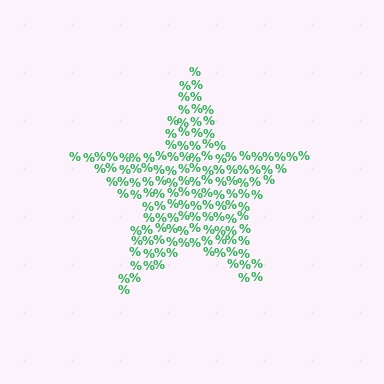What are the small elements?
The small elements are percent signs.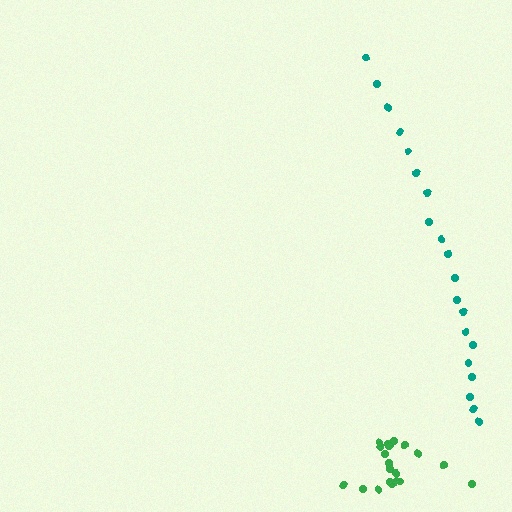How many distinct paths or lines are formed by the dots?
There are 2 distinct paths.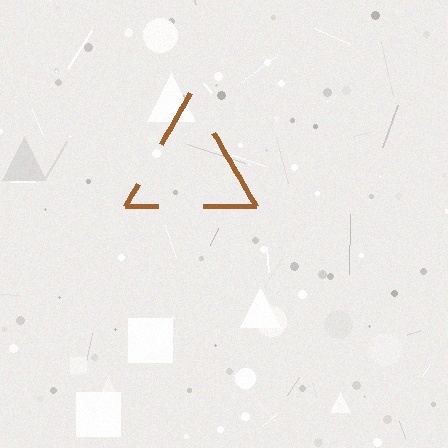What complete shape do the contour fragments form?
The contour fragments form a triangle.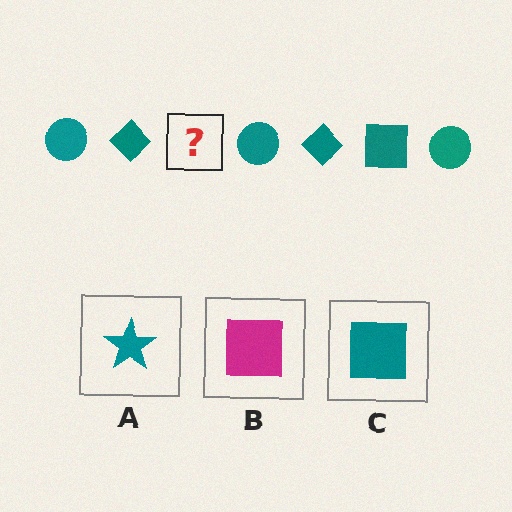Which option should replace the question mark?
Option C.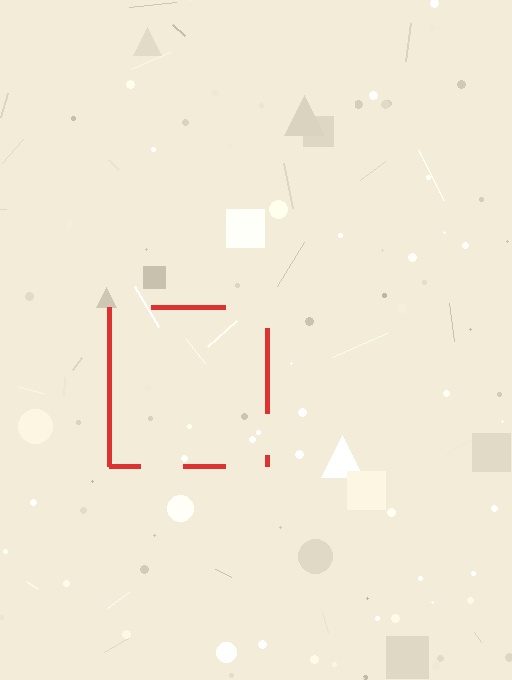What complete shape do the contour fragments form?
The contour fragments form a square.